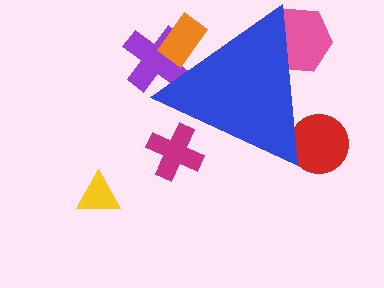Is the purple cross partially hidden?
Yes, the purple cross is partially hidden behind the blue triangle.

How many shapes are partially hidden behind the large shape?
5 shapes are partially hidden.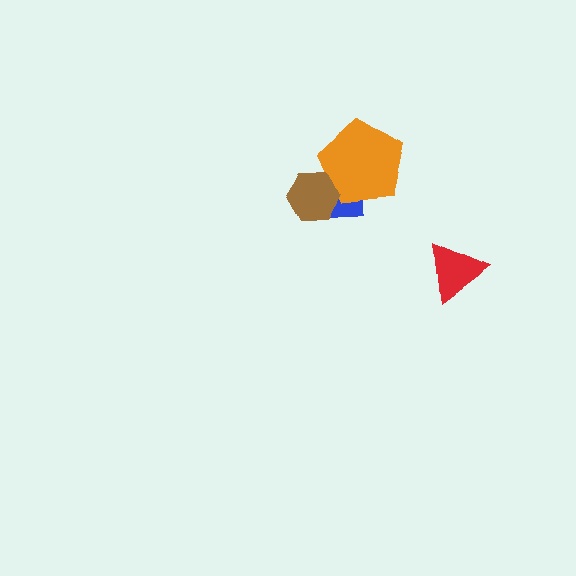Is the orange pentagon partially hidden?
Yes, it is partially covered by another shape.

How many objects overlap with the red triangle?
0 objects overlap with the red triangle.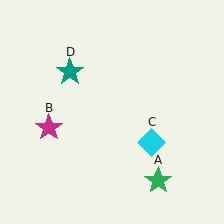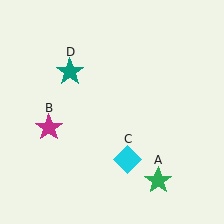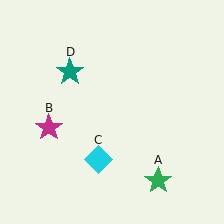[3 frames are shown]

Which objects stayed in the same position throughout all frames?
Green star (object A) and magenta star (object B) and teal star (object D) remained stationary.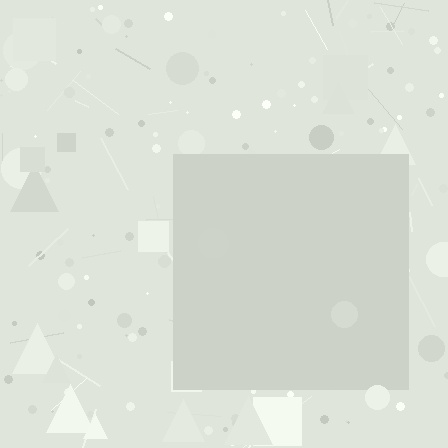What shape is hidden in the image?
A square is hidden in the image.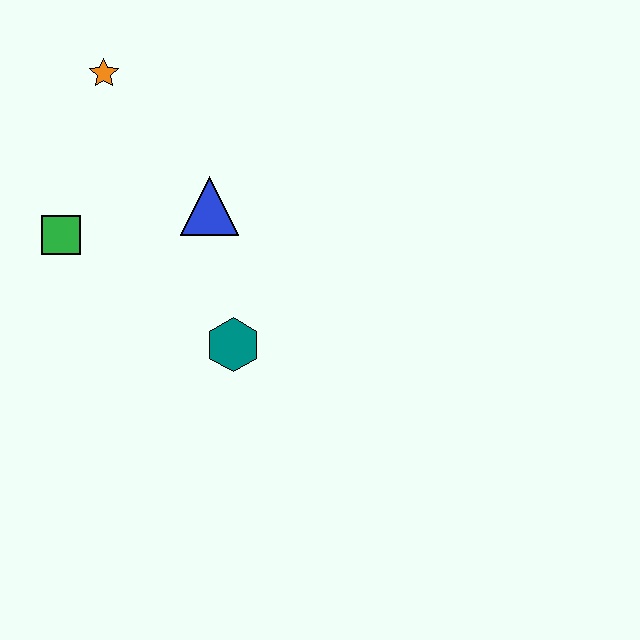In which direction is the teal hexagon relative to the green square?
The teal hexagon is to the right of the green square.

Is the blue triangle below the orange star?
Yes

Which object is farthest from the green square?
The teal hexagon is farthest from the green square.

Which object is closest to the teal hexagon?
The blue triangle is closest to the teal hexagon.